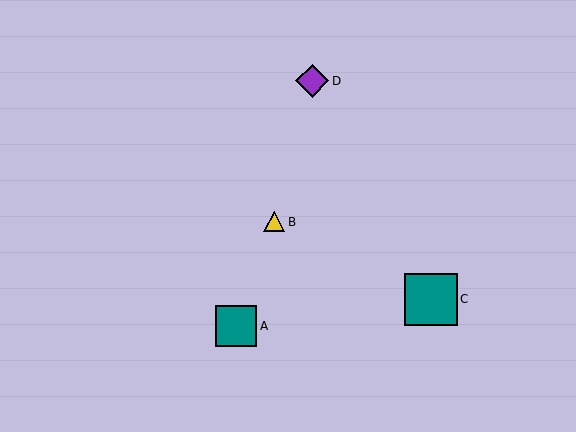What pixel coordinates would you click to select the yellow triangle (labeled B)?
Click at (274, 222) to select the yellow triangle B.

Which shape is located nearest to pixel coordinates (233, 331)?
The teal square (labeled A) at (236, 326) is nearest to that location.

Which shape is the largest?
The teal square (labeled C) is the largest.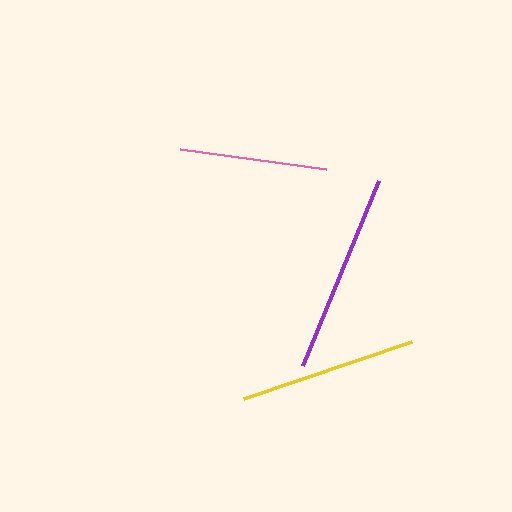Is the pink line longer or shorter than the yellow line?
The yellow line is longer than the pink line.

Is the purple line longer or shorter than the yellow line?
The purple line is longer than the yellow line.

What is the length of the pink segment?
The pink segment is approximately 147 pixels long.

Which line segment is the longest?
The purple line is the longest at approximately 200 pixels.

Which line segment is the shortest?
The pink line is the shortest at approximately 147 pixels.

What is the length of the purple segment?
The purple segment is approximately 200 pixels long.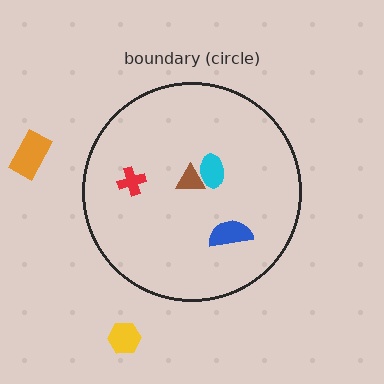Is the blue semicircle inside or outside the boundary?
Inside.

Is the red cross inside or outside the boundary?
Inside.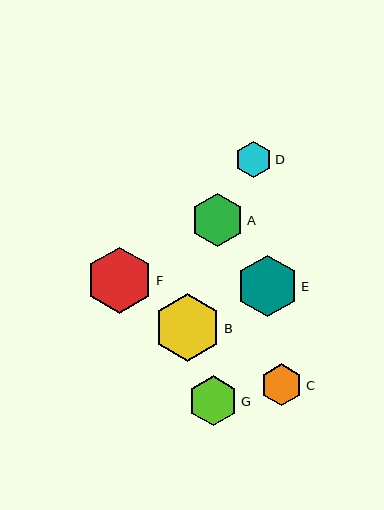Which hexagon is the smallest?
Hexagon D is the smallest with a size of approximately 36 pixels.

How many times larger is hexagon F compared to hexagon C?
Hexagon F is approximately 1.6 times the size of hexagon C.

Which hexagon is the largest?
Hexagon B is the largest with a size of approximately 67 pixels.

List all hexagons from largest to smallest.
From largest to smallest: B, F, E, A, G, C, D.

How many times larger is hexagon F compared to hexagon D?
Hexagon F is approximately 1.8 times the size of hexagon D.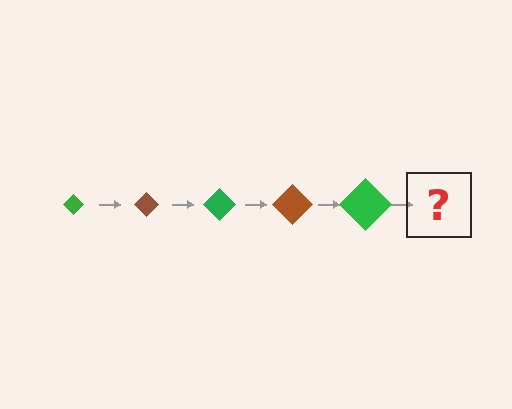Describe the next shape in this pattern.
It should be a brown diamond, larger than the previous one.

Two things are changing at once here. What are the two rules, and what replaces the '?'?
The two rules are that the diamond grows larger each step and the color cycles through green and brown. The '?' should be a brown diamond, larger than the previous one.